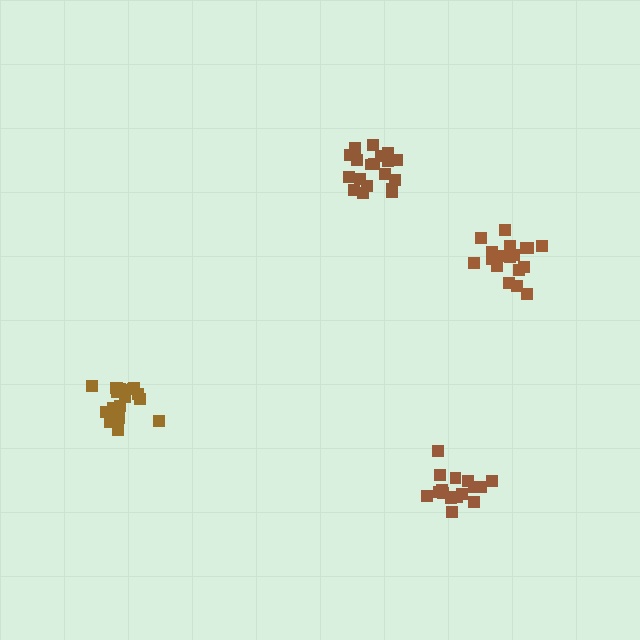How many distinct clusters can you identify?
There are 4 distinct clusters.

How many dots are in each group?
Group 1: 20 dots, Group 2: 19 dots, Group 3: 19 dots, Group 4: 17 dots (75 total).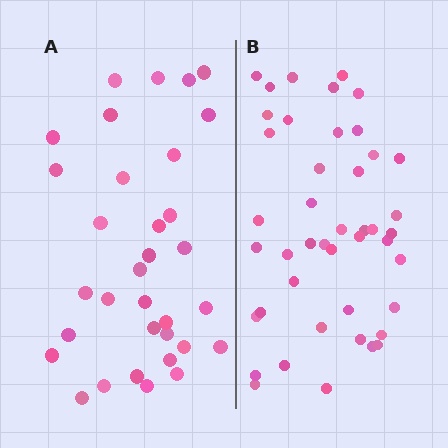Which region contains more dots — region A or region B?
Region B (the right region) has more dots.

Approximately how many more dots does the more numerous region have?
Region B has roughly 12 or so more dots than region A.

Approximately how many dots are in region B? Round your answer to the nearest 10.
About 40 dots. (The exact count is 44, which rounds to 40.)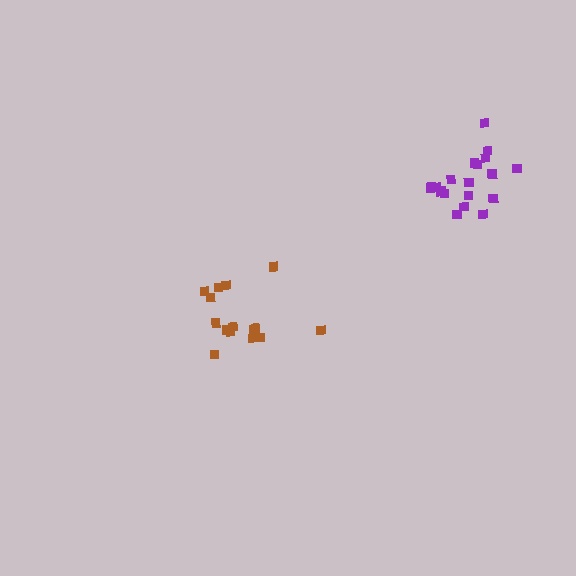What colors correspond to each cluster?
The clusters are colored: purple, brown.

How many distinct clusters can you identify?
There are 2 distinct clusters.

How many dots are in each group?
Group 1: 19 dots, Group 2: 15 dots (34 total).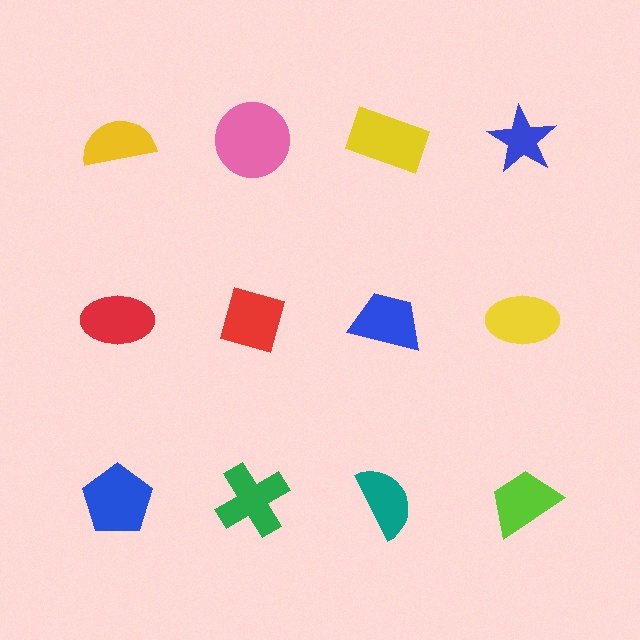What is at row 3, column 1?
A blue pentagon.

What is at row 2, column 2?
A red diamond.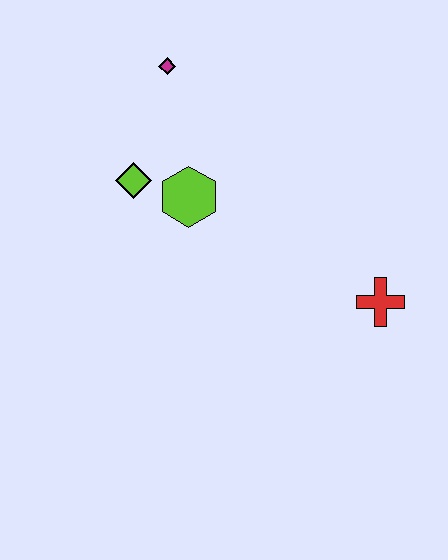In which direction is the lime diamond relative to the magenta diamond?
The lime diamond is below the magenta diamond.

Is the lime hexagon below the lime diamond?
Yes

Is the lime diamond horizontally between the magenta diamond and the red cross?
No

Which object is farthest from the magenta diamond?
The red cross is farthest from the magenta diamond.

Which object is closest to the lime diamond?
The lime hexagon is closest to the lime diamond.